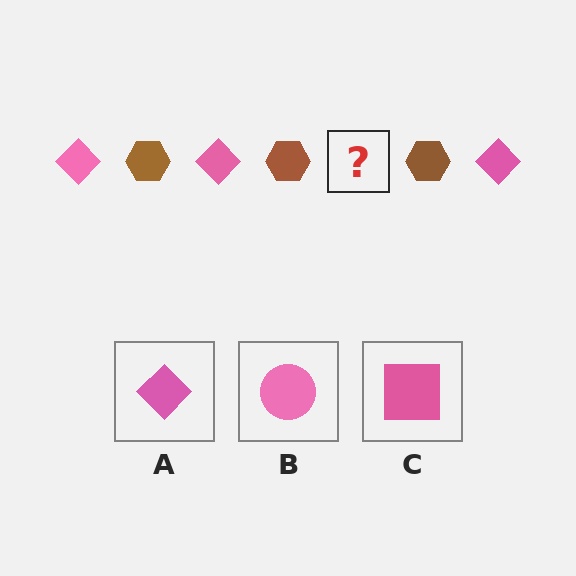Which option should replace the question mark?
Option A.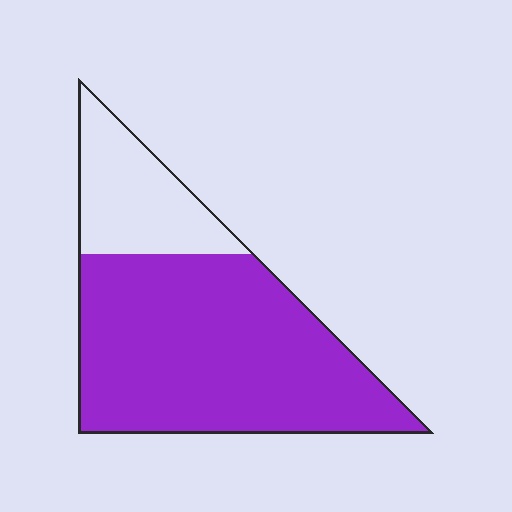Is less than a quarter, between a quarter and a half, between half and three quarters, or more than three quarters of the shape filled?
More than three quarters.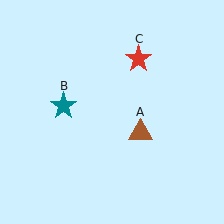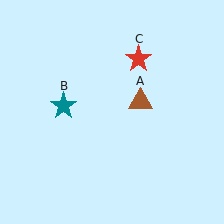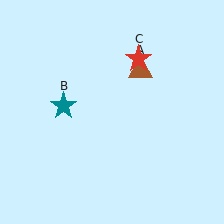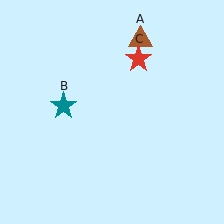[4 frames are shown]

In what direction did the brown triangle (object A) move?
The brown triangle (object A) moved up.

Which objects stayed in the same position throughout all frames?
Teal star (object B) and red star (object C) remained stationary.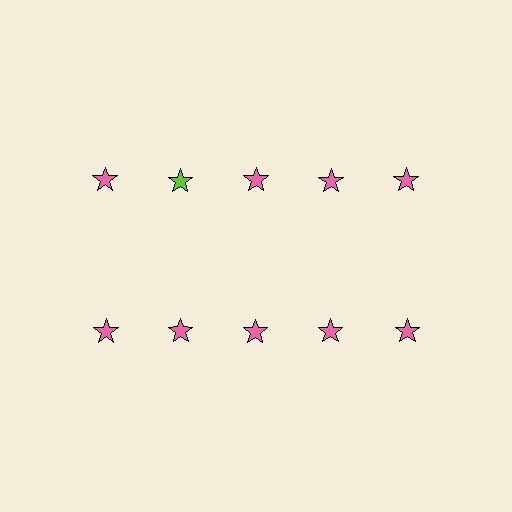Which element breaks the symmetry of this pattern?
The lime star in the top row, second from left column breaks the symmetry. All other shapes are pink stars.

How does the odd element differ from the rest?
It has a different color: lime instead of pink.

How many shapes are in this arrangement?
There are 10 shapes arranged in a grid pattern.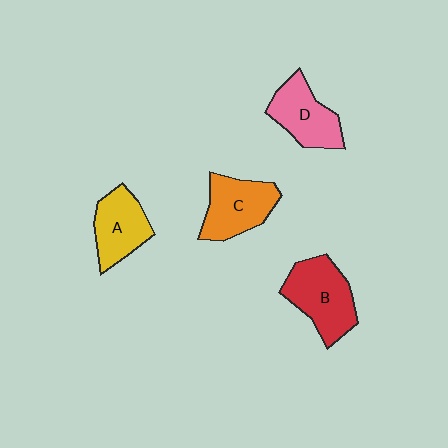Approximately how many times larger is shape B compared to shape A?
Approximately 1.3 times.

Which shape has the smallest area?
Shape A (yellow).